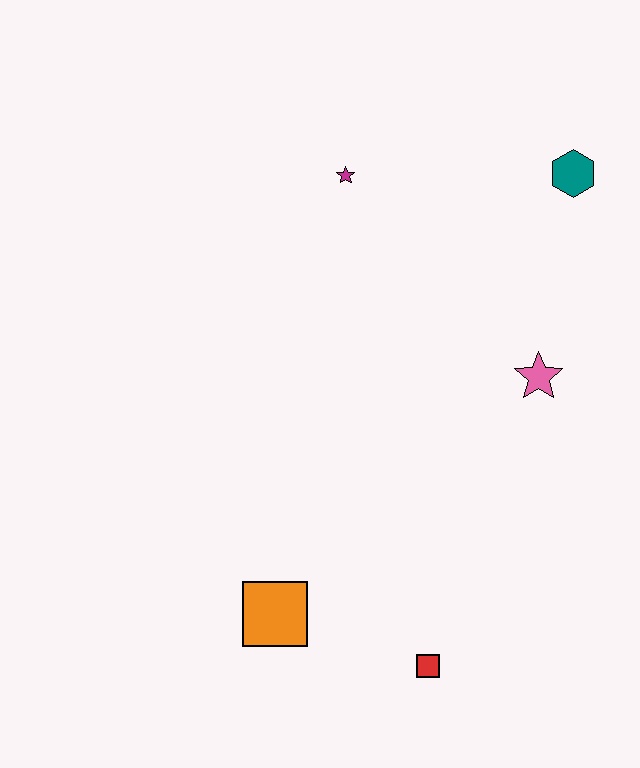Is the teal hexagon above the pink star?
Yes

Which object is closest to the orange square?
The red square is closest to the orange square.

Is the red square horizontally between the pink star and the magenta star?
Yes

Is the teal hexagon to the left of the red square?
No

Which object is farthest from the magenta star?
The red square is farthest from the magenta star.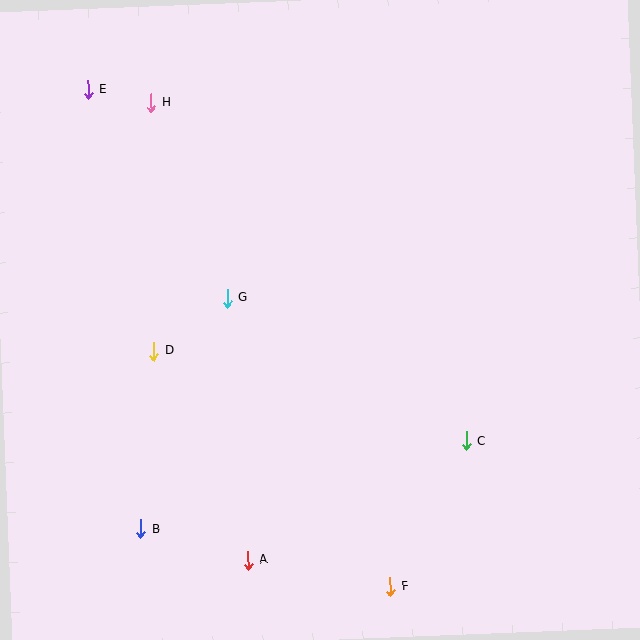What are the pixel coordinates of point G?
Point G is at (227, 298).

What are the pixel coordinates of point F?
Point F is at (390, 587).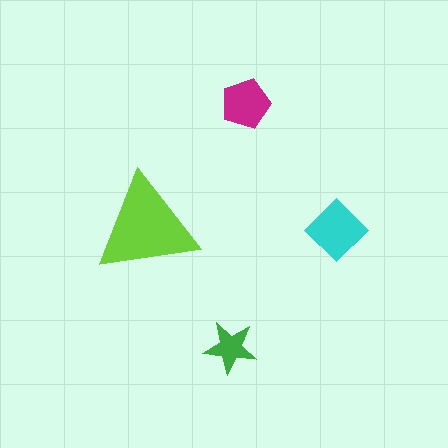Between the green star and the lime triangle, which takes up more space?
The lime triangle.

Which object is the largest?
The lime triangle.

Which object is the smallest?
The green star.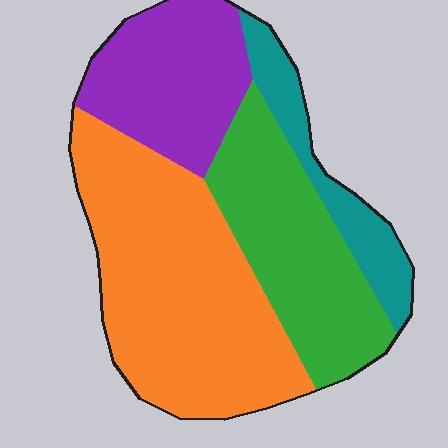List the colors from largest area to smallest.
From largest to smallest: orange, green, purple, teal.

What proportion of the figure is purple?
Purple takes up less than a quarter of the figure.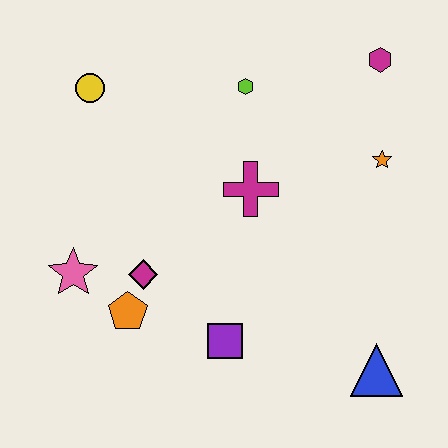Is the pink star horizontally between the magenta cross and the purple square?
No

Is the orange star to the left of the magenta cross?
No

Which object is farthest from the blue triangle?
The yellow circle is farthest from the blue triangle.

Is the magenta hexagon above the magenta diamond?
Yes